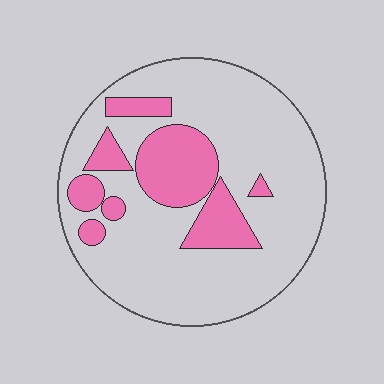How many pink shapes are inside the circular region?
8.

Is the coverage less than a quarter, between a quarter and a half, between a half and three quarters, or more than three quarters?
Less than a quarter.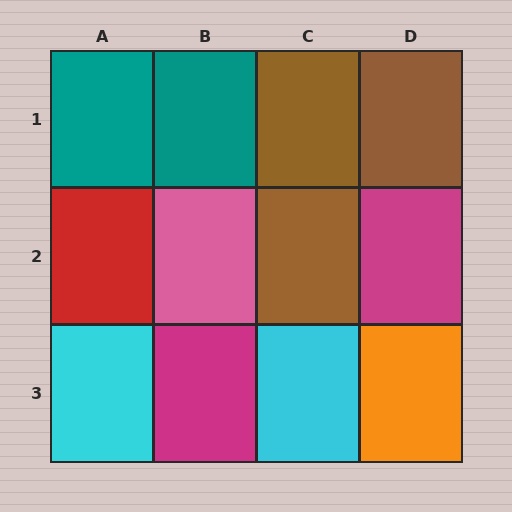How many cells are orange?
1 cell is orange.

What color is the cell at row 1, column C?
Brown.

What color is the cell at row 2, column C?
Brown.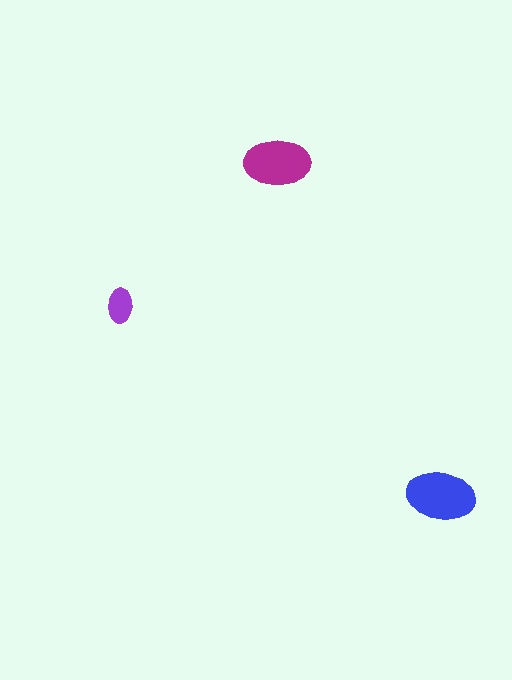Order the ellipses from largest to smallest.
the blue one, the magenta one, the purple one.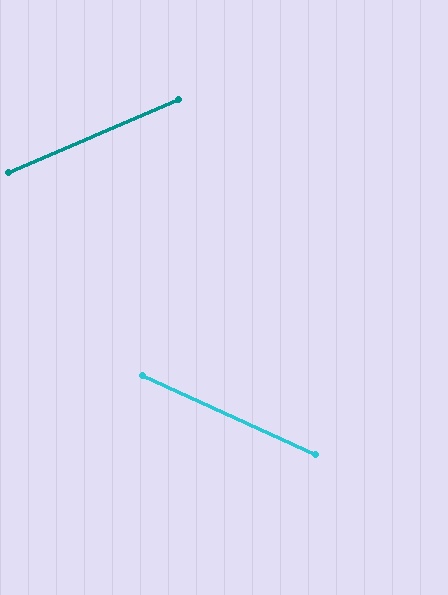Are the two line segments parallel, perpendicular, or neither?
Neither parallel nor perpendicular — they differ by about 48°.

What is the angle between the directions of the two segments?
Approximately 48 degrees.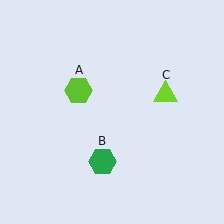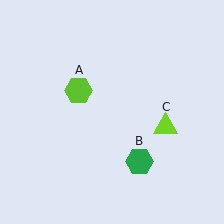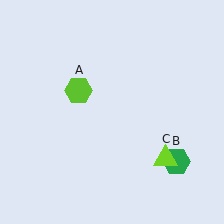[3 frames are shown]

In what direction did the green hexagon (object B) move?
The green hexagon (object B) moved right.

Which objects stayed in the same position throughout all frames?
Lime hexagon (object A) remained stationary.